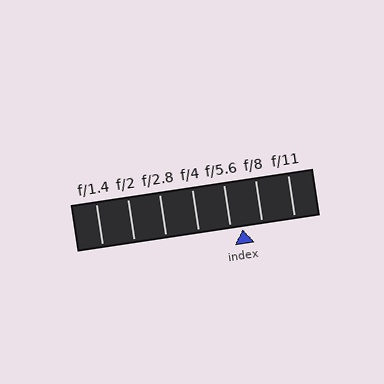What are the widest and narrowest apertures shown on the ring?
The widest aperture shown is f/1.4 and the narrowest is f/11.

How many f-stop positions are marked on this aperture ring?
There are 7 f-stop positions marked.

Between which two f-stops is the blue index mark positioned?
The index mark is between f/5.6 and f/8.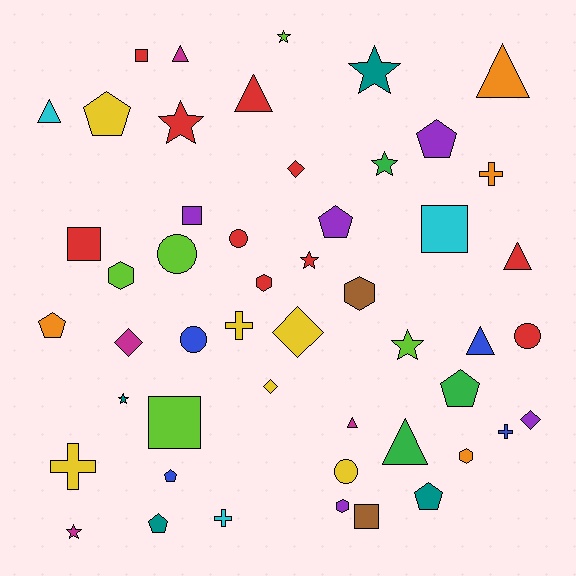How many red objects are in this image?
There are 10 red objects.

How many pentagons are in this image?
There are 8 pentagons.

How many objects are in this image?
There are 50 objects.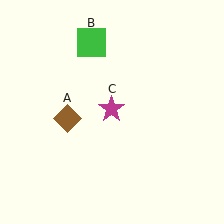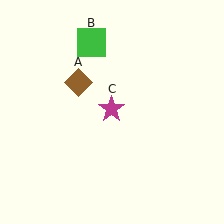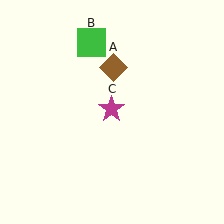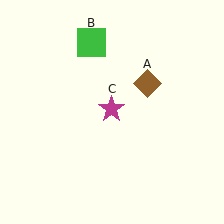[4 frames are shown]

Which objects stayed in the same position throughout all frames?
Green square (object B) and magenta star (object C) remained stationary.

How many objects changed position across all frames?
1 object changed position: brown diamond (object A).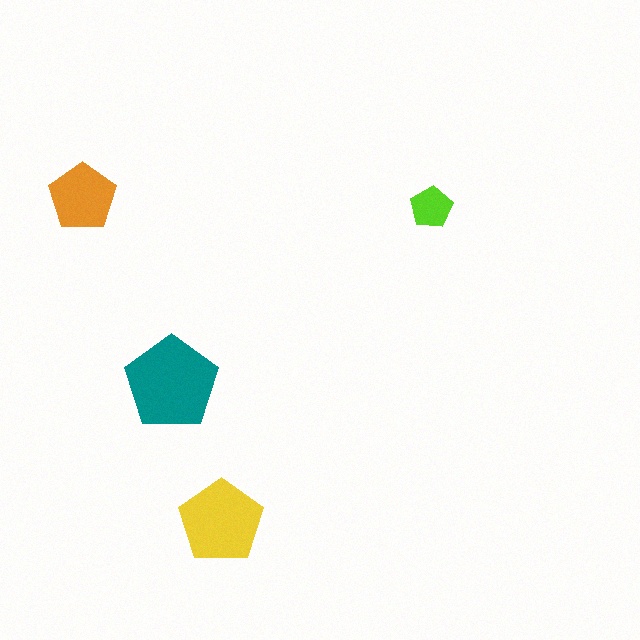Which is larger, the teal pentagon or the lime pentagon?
The teal one.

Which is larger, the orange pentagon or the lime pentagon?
The orange one.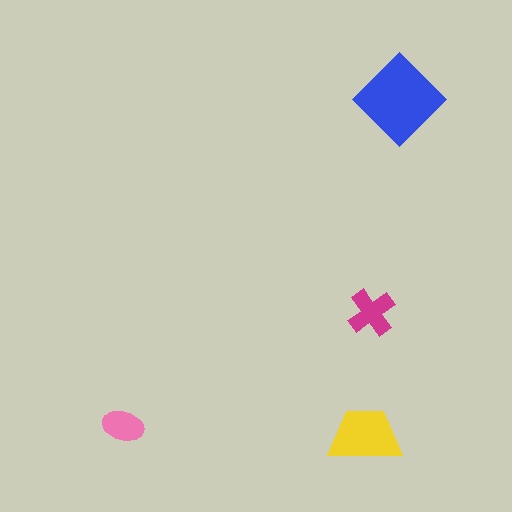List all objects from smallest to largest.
The pink ellipse, the magenta cross, the yellow trapezoid, the blue diamond.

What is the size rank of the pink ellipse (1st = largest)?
4th.